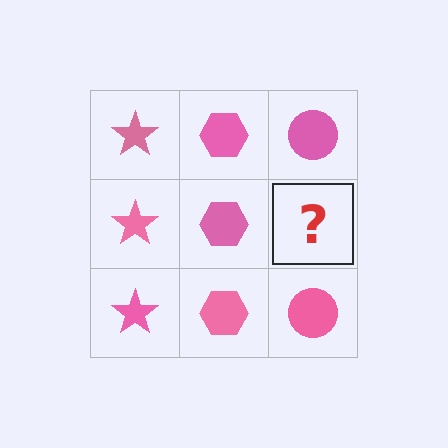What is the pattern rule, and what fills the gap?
The rule is that each column has a consistent shape. The gap should be filled with a pink circle.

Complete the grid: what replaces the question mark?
The question mark should be replaced with a pink circle.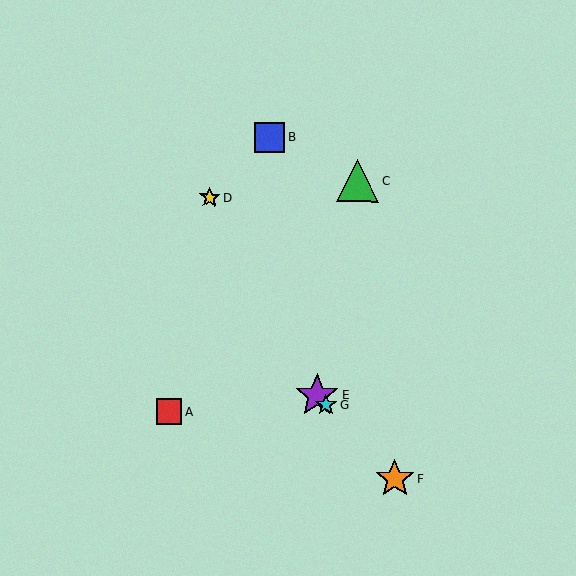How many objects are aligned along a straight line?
3 objects (E, F, G) are aligned along a straight line.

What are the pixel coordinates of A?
Object A is at (169, 412).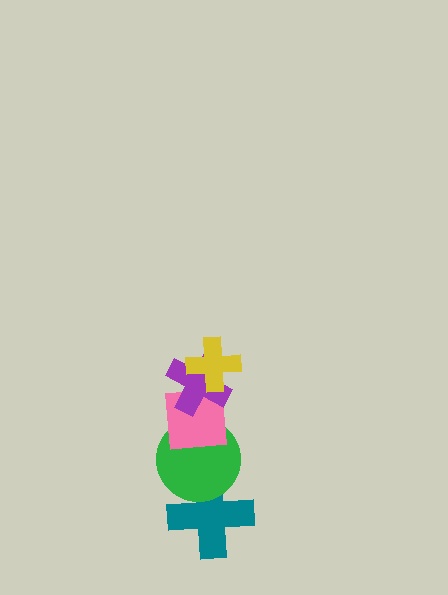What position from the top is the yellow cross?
The yellow cross is 1st from the top.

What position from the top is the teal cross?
The teal cross is 5th from the top.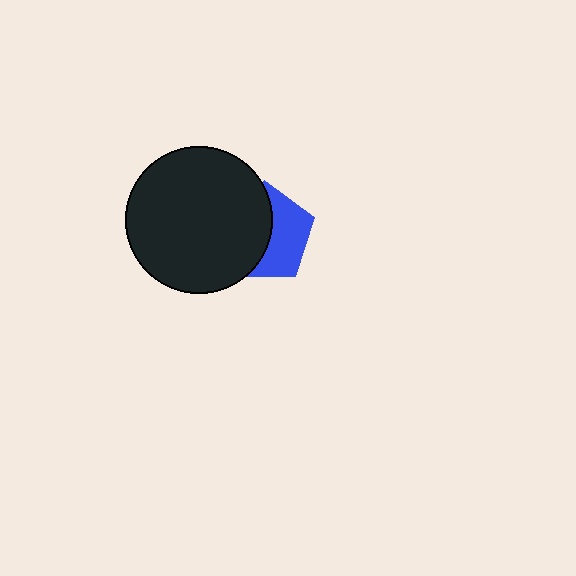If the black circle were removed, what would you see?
You would see the complete blue pentagon.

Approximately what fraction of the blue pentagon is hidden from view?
Roughly 53% of the blue pentagon is hidden behind the black circle.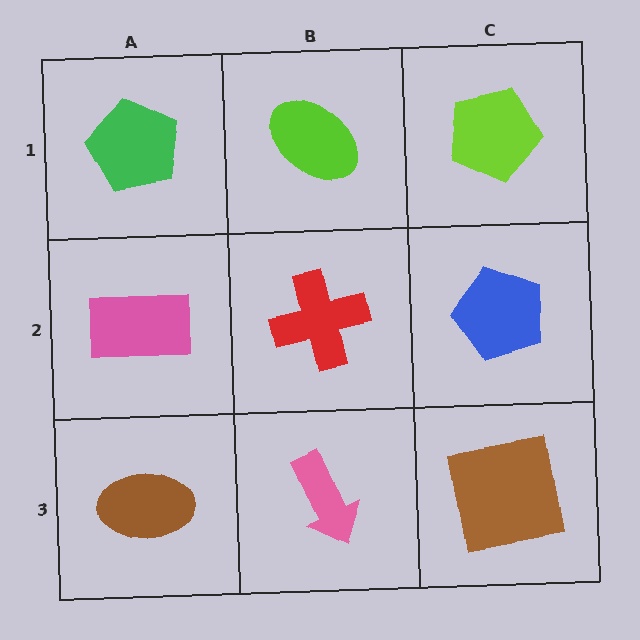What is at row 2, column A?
A pink rectangle.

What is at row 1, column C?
A lime pentagon.